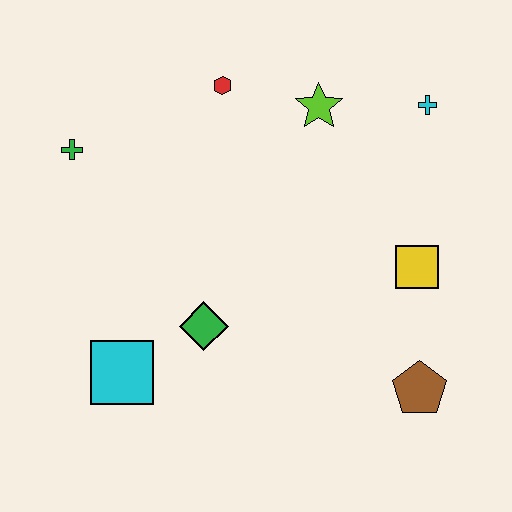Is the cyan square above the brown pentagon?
Yes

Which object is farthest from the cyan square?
The cyan cross is farthest from the cyan square.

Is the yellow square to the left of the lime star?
No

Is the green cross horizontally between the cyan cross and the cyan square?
No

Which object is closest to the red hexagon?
The lime star is closest to the red hexagon.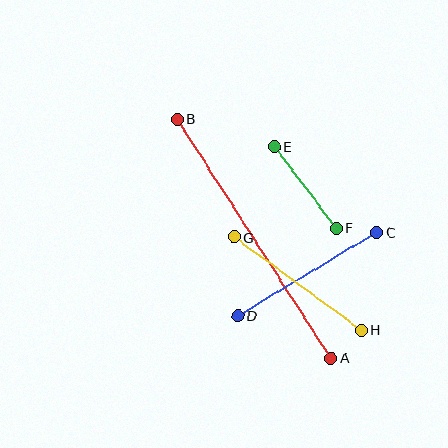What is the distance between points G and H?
The distance is approximately 158 pixels.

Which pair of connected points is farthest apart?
Points A and B are farthest apart.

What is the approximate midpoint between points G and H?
The midpoint is at approximately (297, 284) pixels.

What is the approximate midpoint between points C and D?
The midpoint is at approximately (307, 274) pixels.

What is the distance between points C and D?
The distance is approximately 162 pixels.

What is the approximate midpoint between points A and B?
The midpoint is at approximately (254, 239) pixels.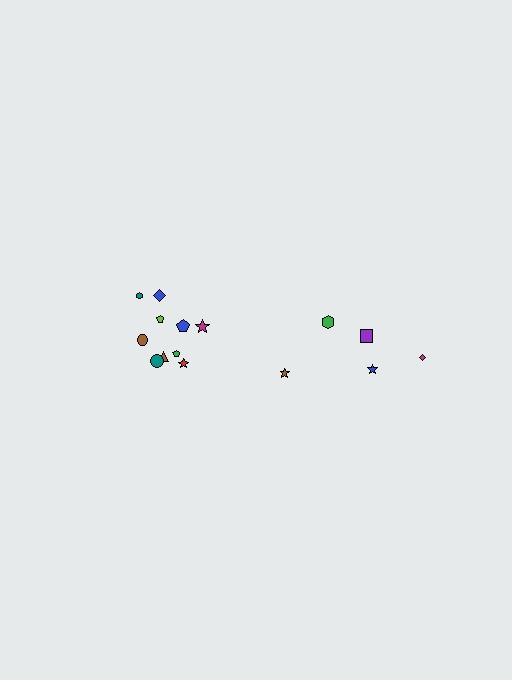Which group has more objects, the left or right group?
The left group.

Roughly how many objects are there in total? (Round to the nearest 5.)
Roughly 15 objects in total.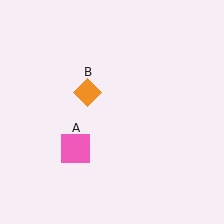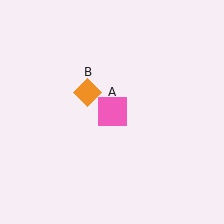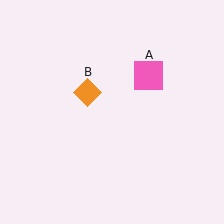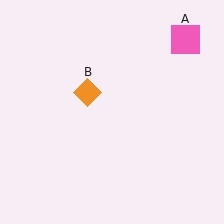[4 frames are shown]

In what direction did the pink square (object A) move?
The pink square (object A) moved up and to the right.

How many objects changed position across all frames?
1 object changed position: pink square (object A).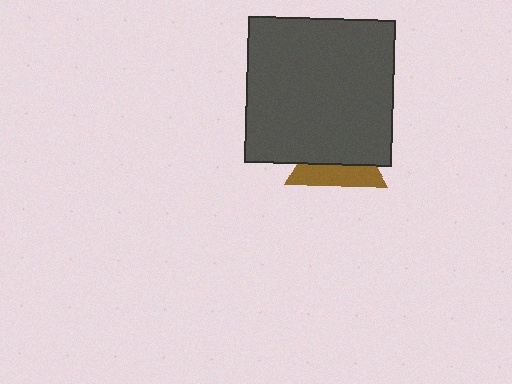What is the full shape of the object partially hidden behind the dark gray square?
The partially hidden object is a brown triangle.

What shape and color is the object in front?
The object in front is a dark gray square.